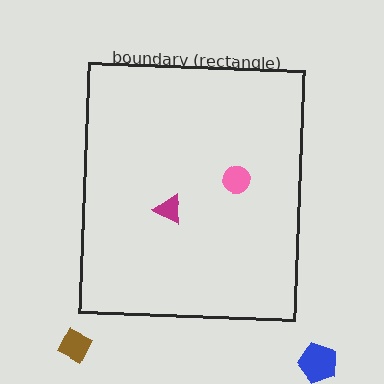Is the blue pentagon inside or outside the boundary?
Outside.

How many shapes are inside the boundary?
2 inside, 2 outside.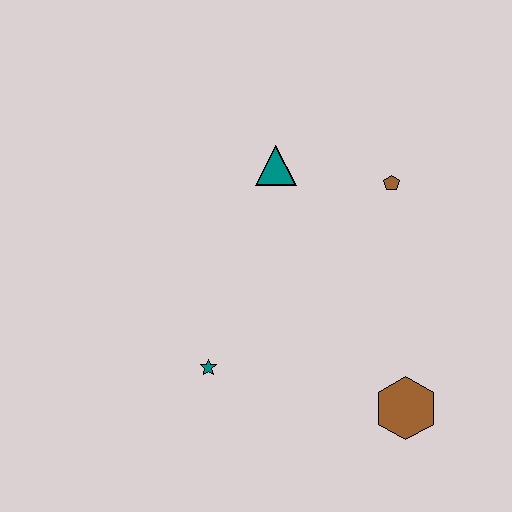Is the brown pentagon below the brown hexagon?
No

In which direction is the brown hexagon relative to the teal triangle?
The brown hexagon is below the teal triangle.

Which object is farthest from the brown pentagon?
The teal star is farthest from the brown pentagon.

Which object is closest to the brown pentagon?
The teal triangle is closest to the brown pentagon.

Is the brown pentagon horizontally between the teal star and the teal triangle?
No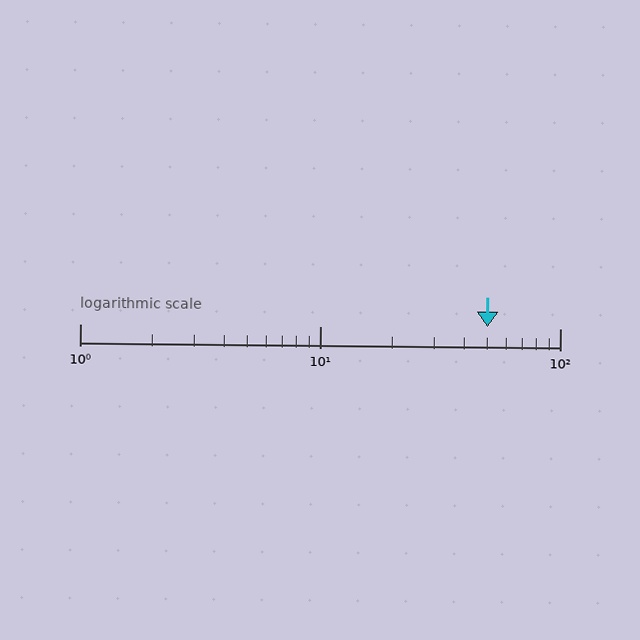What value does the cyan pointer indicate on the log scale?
The pointer indicates approximately 50.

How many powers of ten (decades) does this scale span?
The scale spans 2 decades, from 1 to 100.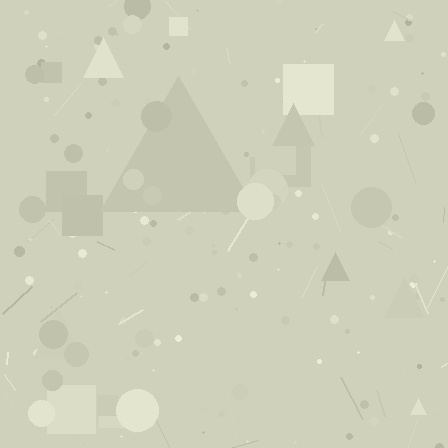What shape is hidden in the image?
A triangle is hidden in the image.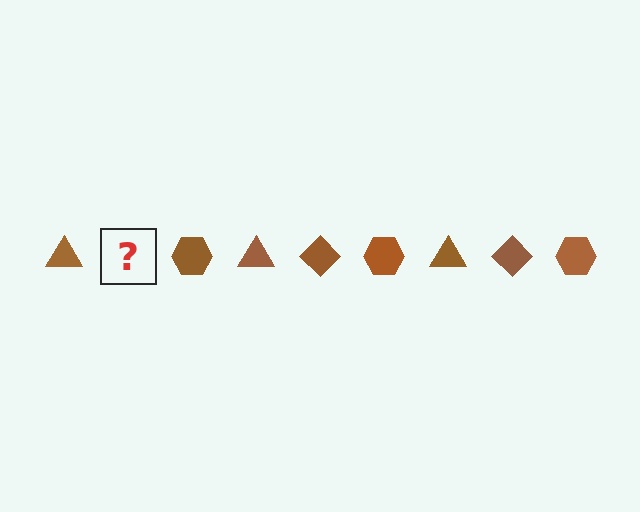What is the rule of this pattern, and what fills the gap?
The rule is that the pattern cycles through triangle, diamond, hexagon shapes in brown. The gap should be filled with a brown diamond.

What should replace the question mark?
The question mark should be replaced with a brown diamond.